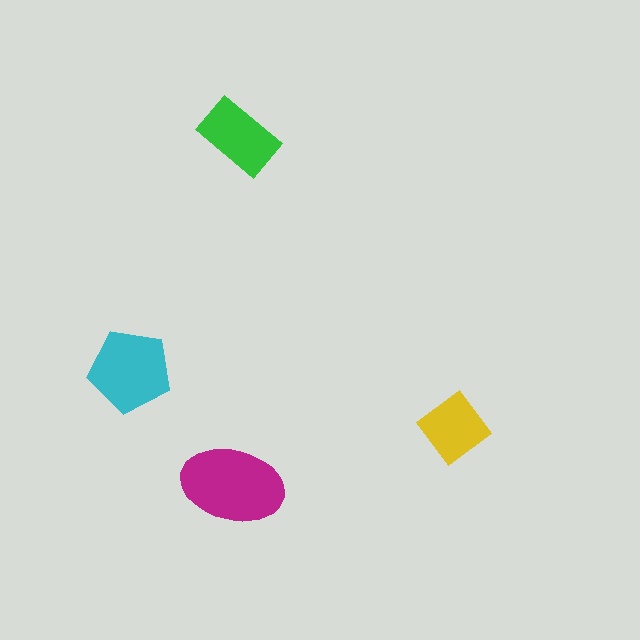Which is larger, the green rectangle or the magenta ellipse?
The magenta ellipse.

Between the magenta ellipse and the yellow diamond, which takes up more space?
The magenta ellipse.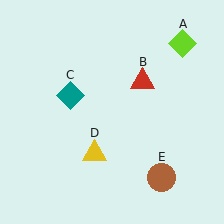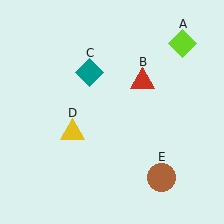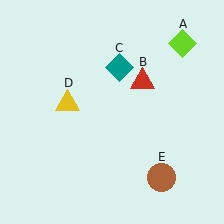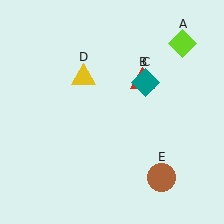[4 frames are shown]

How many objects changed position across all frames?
2 objects changed position: teal diamond (object C), yellow triangle (object D).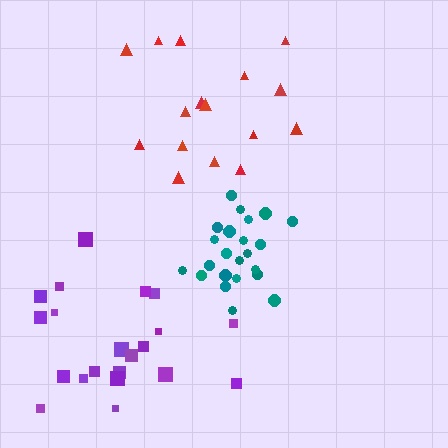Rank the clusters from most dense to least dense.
teal, purple, red.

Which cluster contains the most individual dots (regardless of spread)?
Teal (23).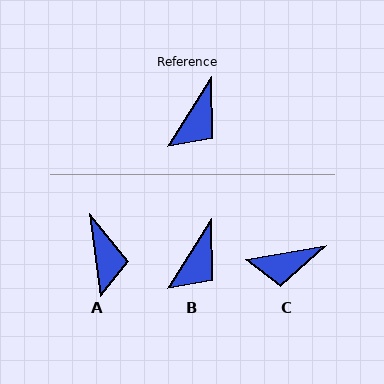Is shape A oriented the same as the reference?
No, it is off by about 39 degrees.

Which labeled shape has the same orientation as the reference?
B.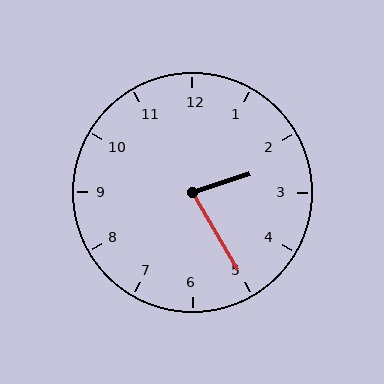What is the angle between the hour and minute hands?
Approximately 78 degrees.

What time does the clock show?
2:25.